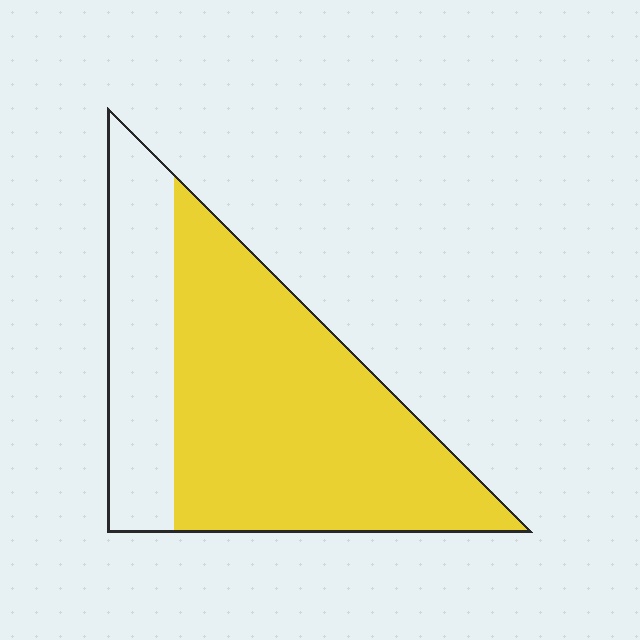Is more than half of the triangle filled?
Yes.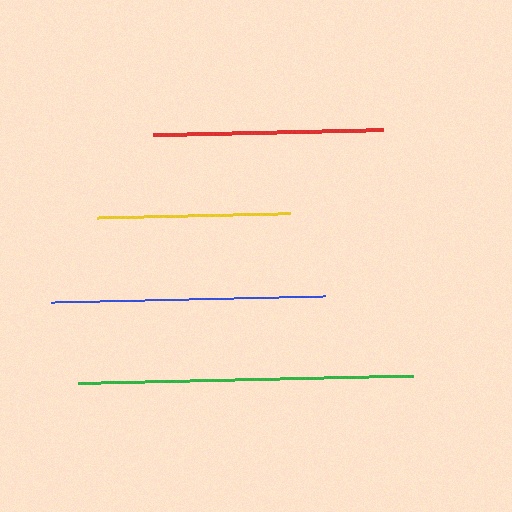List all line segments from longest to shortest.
From longest to shortest: green, blue, red, yellow.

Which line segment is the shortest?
The yellow line is the shortest at approximately 194 pixels.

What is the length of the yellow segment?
The yellow segment is approximately 194 pixels long.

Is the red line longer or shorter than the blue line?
The blue line is longer than the red line.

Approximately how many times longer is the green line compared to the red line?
The green line is approximately 1.5 times the length of the red line.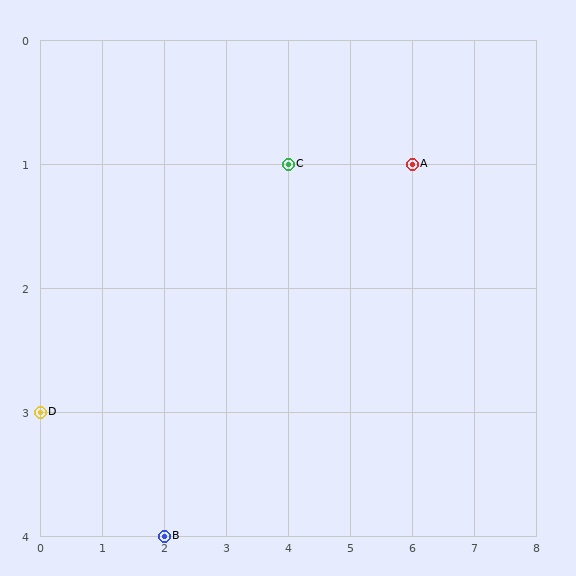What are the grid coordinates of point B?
Point B is at grid coordinates (2, 4).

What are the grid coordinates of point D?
Point D is at grid coordinates (0, 3).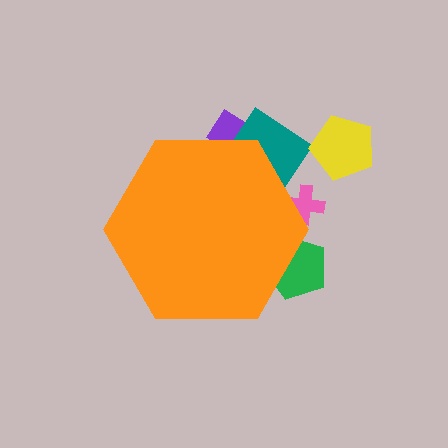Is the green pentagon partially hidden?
Yes, the green pentagon is partially hidden behind the orange hexagon.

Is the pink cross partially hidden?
Yes, the pink cross is partially hidden behind the orange hexagon.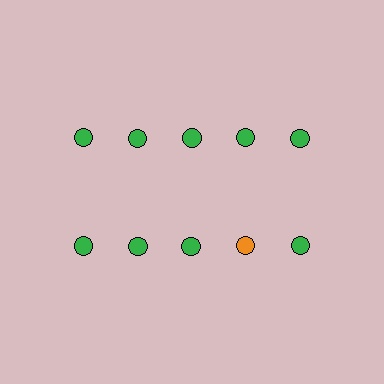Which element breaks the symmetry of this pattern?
The orange circle in the second row, second from right column breaks the symmetry. All other shapes are green circles.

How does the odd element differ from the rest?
It has a different color: orange instead of green.